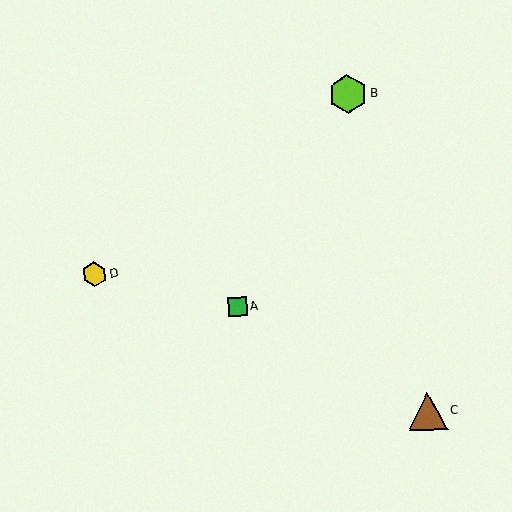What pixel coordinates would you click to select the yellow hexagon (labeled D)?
Click at (94, 274) to select the yellow hexagon D.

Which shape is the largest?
The lime hexagon (labeled B) is the largest.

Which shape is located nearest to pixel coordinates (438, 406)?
The brown triangle (labeled C) at (428, 411) is nearest to that location.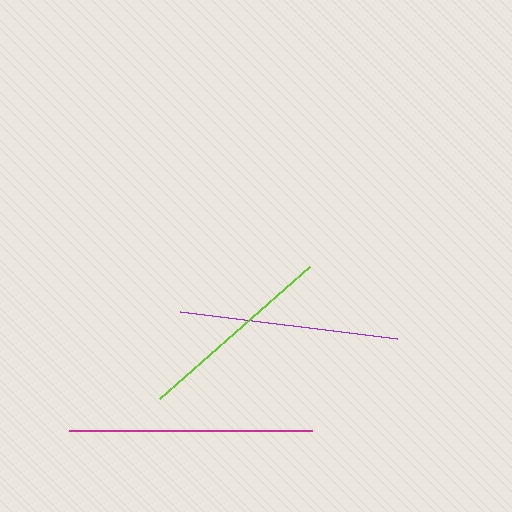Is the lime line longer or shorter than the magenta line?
The magenta line is longer than the lime line.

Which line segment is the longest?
The magenta line is the longest at approximately 243 pixels.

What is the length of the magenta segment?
The magenta segment is approximately 243 pixels long.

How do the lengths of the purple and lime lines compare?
The purple and lime lines are approximately the same length.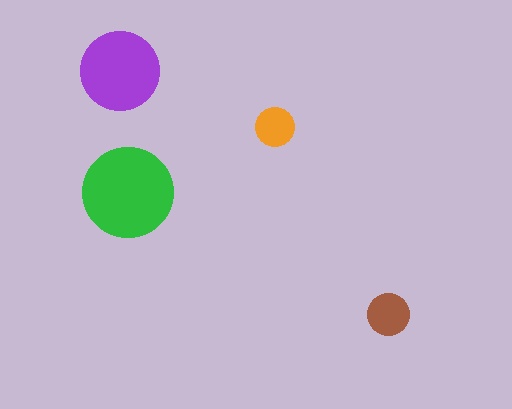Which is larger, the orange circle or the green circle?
The green one.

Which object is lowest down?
The brown circle is bottommost.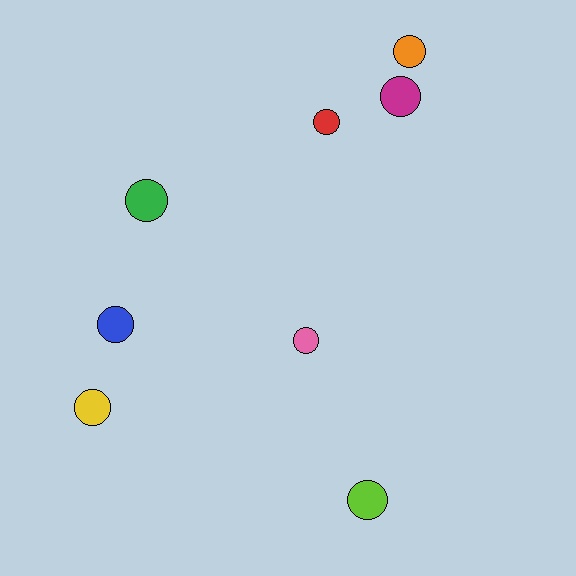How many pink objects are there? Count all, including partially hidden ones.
There is 1 pink object.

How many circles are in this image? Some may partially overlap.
There are 8 circles.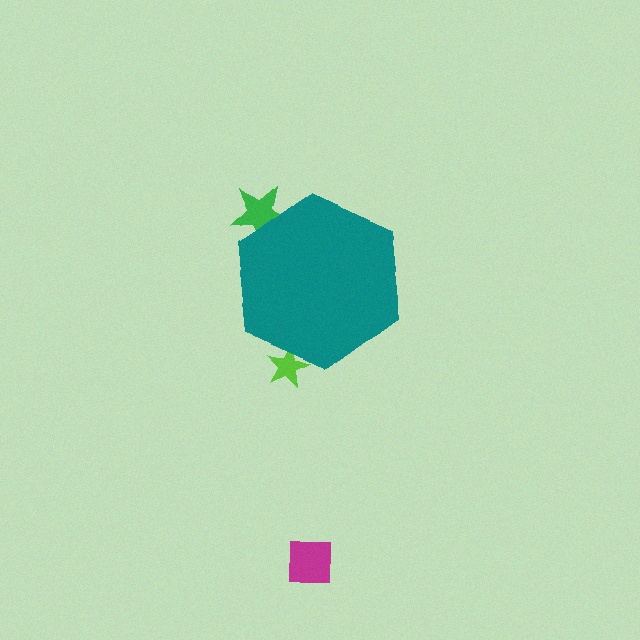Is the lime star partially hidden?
Yes, the lime star is partially hidden behind the teal hexagon.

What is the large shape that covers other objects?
A teal hexagon.